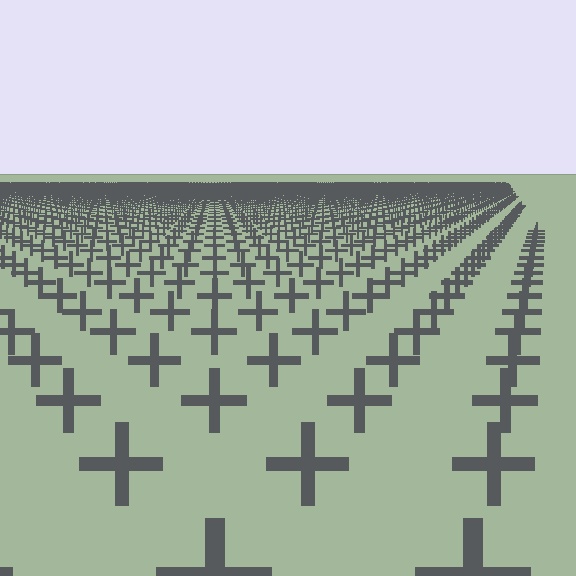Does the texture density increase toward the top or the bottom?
Density increases toward the top.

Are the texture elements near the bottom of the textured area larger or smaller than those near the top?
Larger. Near the bottom, elements are closer to the viewer and appear at a bigger on-screen size.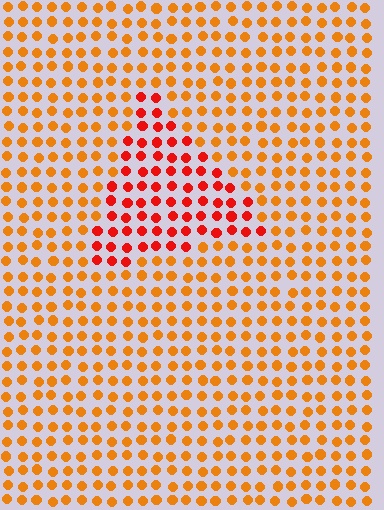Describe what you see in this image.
The image is filled with small orange elements in a uniform arrangement. A triangle-shaped region is visible where the elements are tinted to a slightly different hue, forming a subtle color boundary.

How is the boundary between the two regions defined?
The boundary is defined purely by a slight shift in hue (about 31 degrees). Spacing, size, and orientation are identical on both sides.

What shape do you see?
I see a triangle.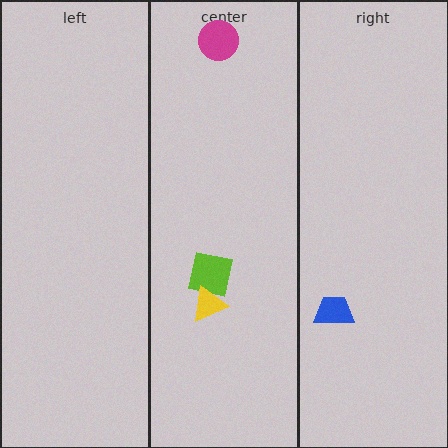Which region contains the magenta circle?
The center region.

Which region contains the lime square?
The center region.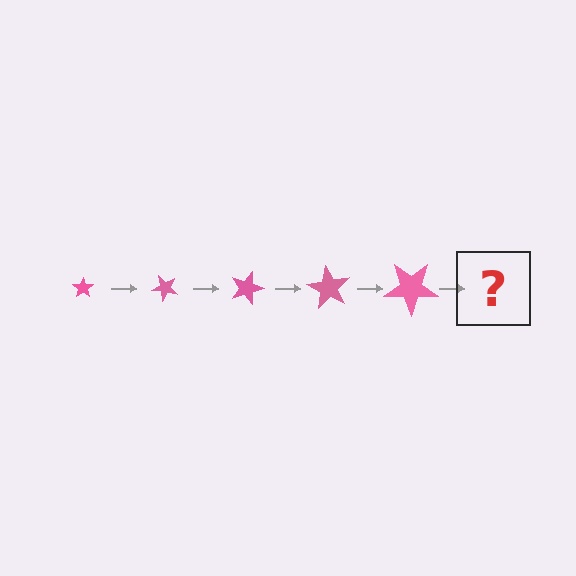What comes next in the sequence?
The next element should be a star, larger than the previous one and rotated 225 degrees from the start.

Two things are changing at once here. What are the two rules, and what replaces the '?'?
The two rules are that the star grows larger each step and it rotates 45 degrees each step. The '?' should be a star, larger than the previous one and rotated 225 degrees from the start.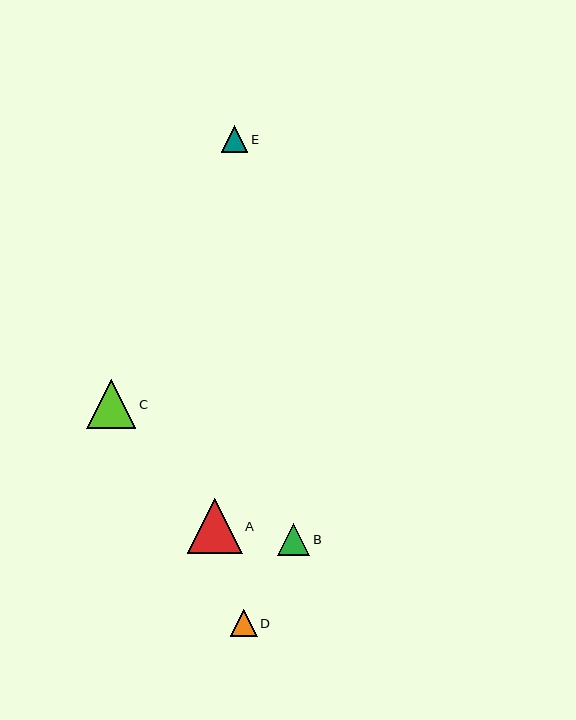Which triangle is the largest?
Triangle A is the largest with a size of approximately 55 pixels.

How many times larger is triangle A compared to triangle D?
Triangle A is approximately 2.0 times the size of triangle D.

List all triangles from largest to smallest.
From largest to smallest: A, C, B, D, E.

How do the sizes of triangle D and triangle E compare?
Triangle D and triangle E are approximately the same size.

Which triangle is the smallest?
Triangle E is the smallest with a size of approximately 26 pixels.